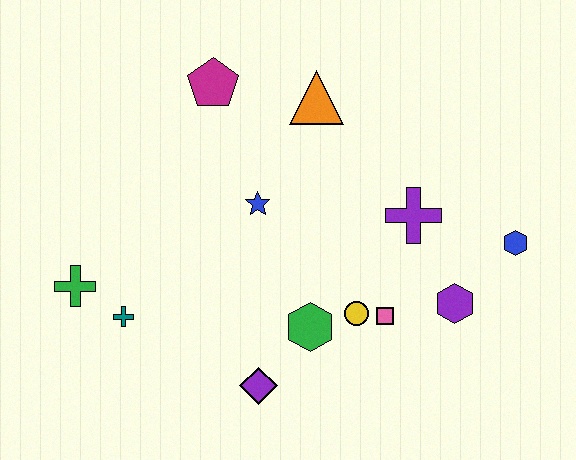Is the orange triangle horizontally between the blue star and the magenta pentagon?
No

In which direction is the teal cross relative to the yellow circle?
The teal cross is to the left of the yellow circle.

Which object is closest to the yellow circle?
The pink square is closest to the yellow circle.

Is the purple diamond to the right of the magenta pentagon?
Yes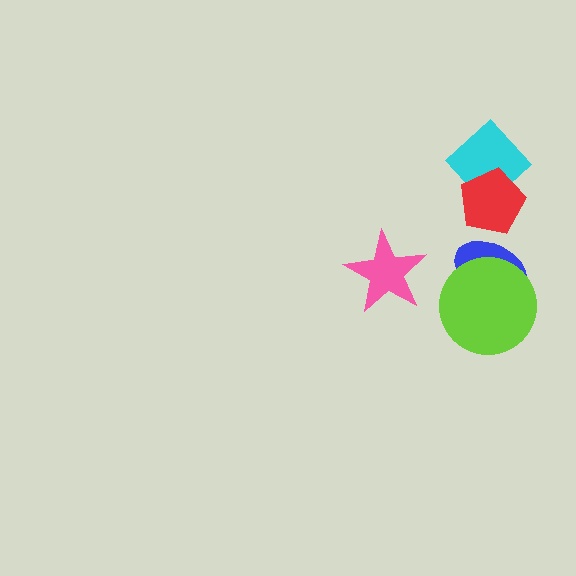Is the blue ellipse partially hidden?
Yes, it is partially covered by another shape.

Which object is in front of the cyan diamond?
The red pentagon is in front of the cyan diamond.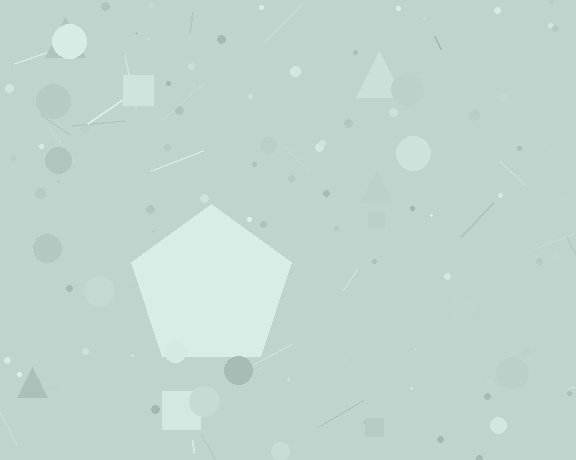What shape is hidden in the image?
A pentagon is hidden in the image.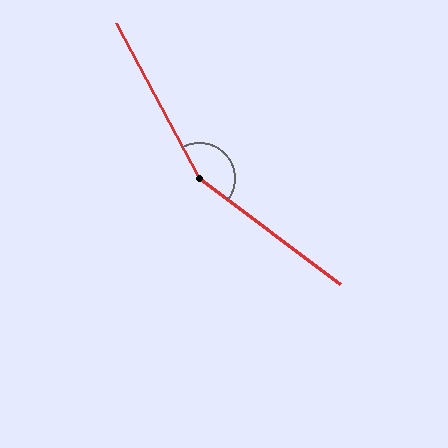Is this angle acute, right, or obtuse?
It is obtuse.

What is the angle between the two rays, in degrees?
Approximately 155 degrees.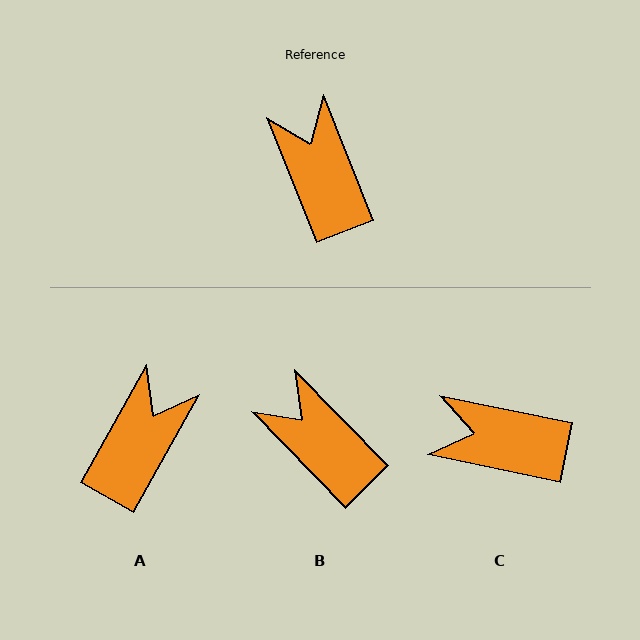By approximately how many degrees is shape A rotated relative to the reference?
Approximately 51 degrees clockwise.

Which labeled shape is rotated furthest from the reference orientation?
C, about 57 degrees away.